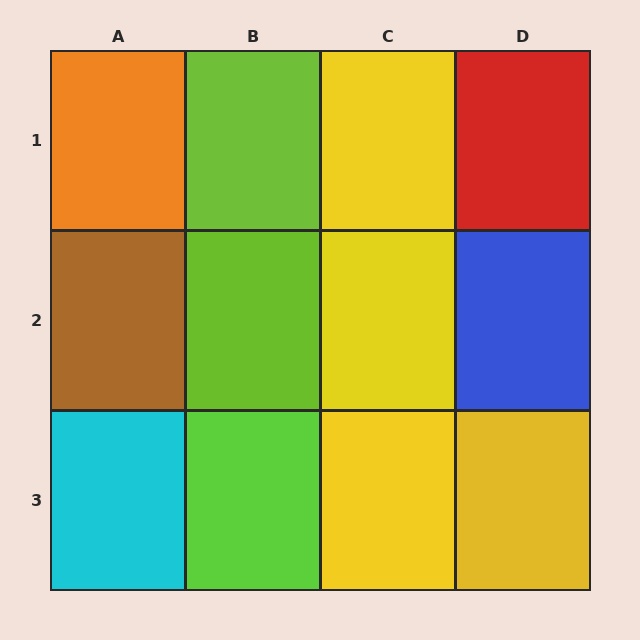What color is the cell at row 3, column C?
Yellow.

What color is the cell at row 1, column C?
Yellow.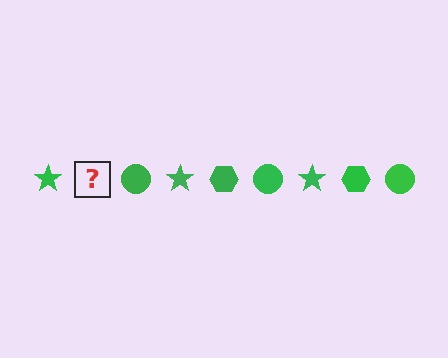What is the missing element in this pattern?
The missing element is a green hexagon.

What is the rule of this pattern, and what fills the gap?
The rule is that the pattern cycles through star, hexagon, circle shapes in green. The gap should be filled with a green hexagon.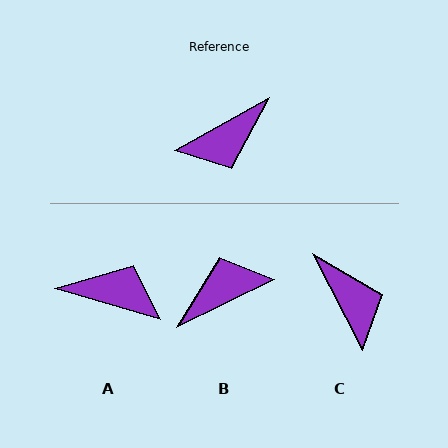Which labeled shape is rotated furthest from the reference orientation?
B, about 177 degrees away.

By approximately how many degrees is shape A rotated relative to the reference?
Approximately 134 degrees counter-clockwise.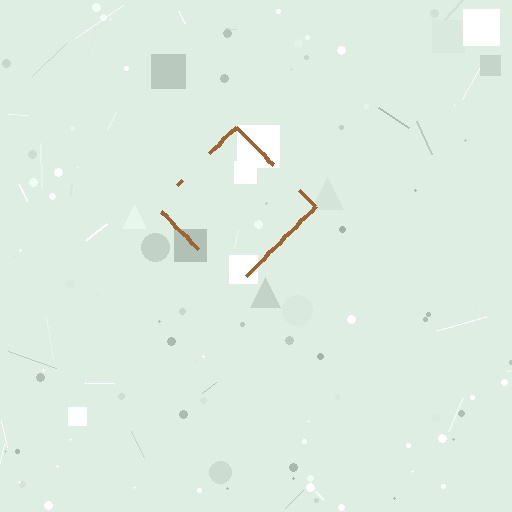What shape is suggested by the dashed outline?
The dashed outline suggests a diamond.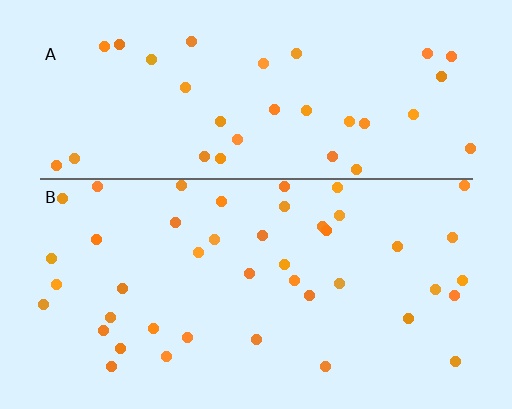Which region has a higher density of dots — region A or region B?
B (the bottom).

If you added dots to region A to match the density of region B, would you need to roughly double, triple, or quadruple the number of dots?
Approximately double.